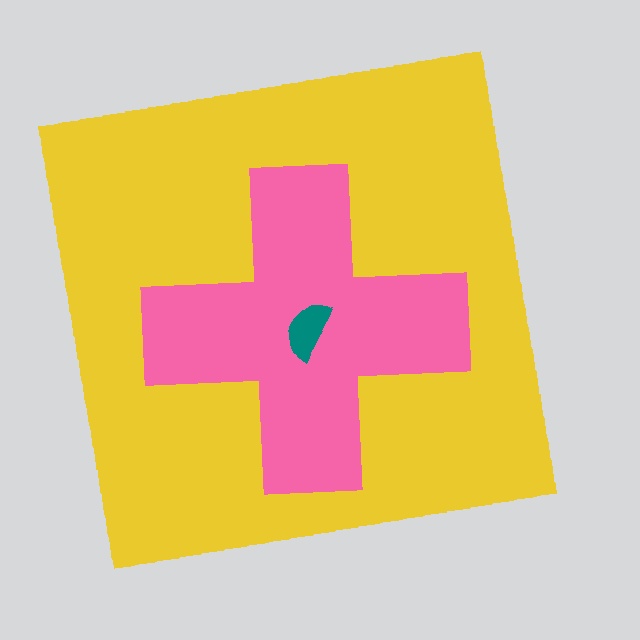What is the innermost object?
The teal semicircle.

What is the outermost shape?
The yellow square.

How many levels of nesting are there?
3.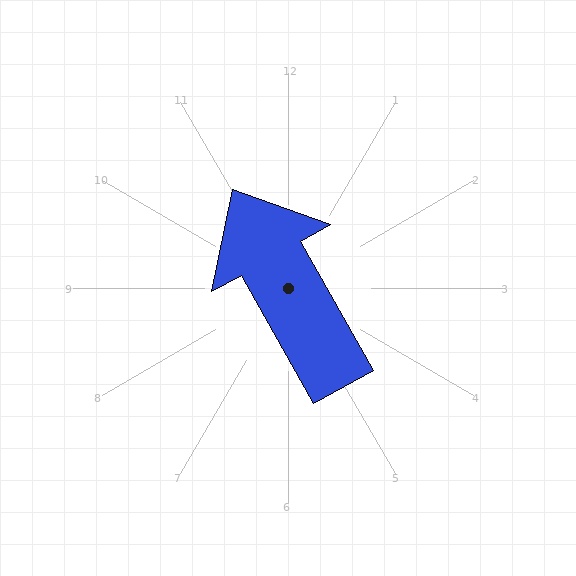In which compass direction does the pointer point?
Northwest.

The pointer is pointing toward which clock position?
Roughly 11 o'clock.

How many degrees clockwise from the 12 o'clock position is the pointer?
Approximately 331 degrees.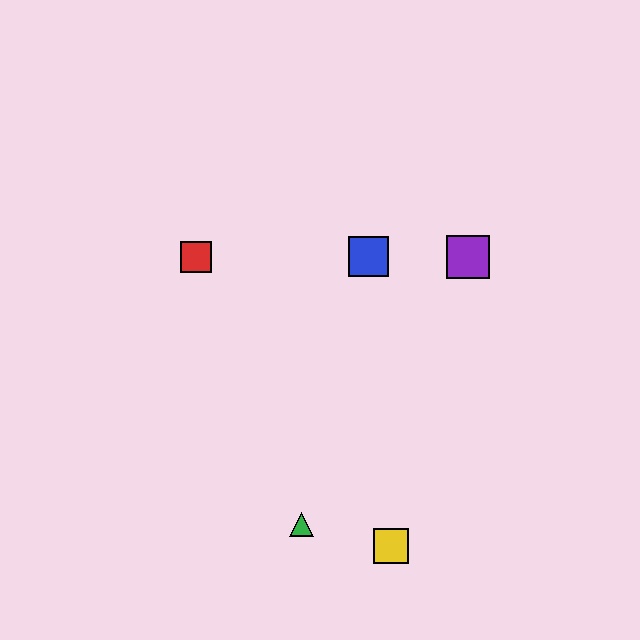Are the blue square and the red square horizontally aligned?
Yes, both are at y≈257.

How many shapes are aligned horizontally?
3 shapes (the red square, the blue square, the purple square) are aligned horizontally.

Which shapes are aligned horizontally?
The red square, the blue square, the purple square are aligned horizontally.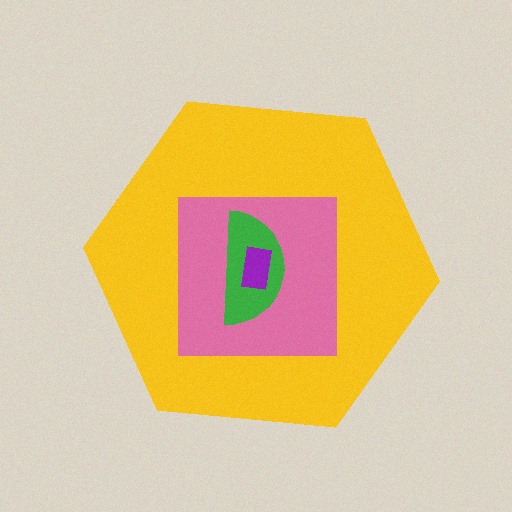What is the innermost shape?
The purple rectangle.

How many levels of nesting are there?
4.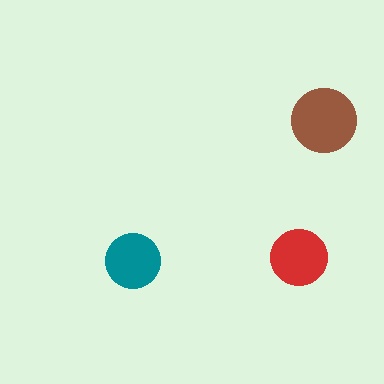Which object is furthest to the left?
The teal circle is leftmost.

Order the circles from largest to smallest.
the brown one, the red one, the teal one.